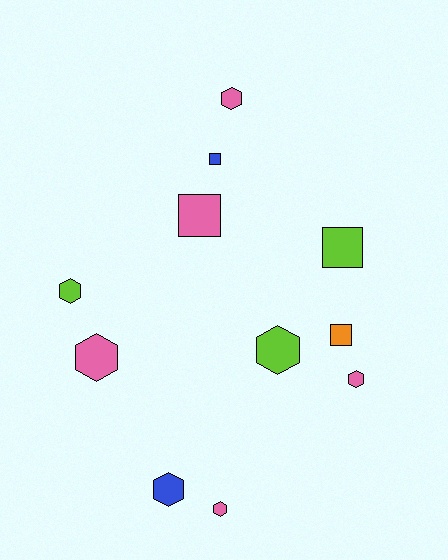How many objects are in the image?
There are 11 objects.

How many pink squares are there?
There is 1 pink square.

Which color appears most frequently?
Pink, with 5 objects.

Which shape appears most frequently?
Hexagon, with 7 objects.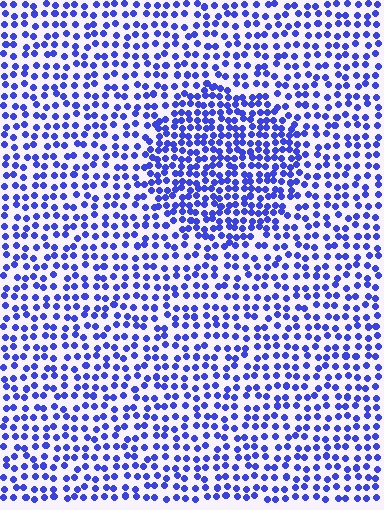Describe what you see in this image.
The image contains small blue elements arranged at two different densities. A circle-shaped region is visible where the elements are more densely packed than the surrounding area.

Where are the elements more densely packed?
The elements are more densely packed inside the circle boundary.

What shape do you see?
I see a circle.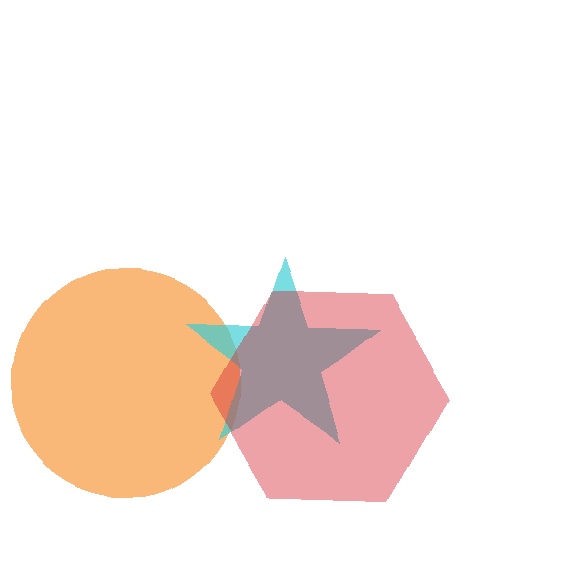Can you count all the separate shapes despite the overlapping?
Yes, there are 3 separate shapes.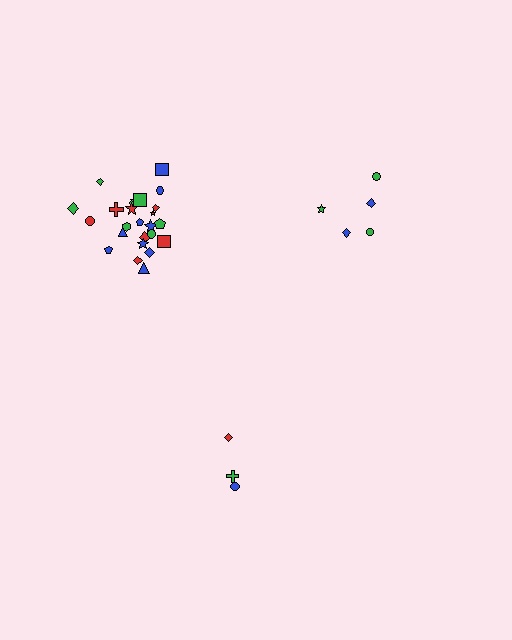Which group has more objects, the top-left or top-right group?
The top-left group.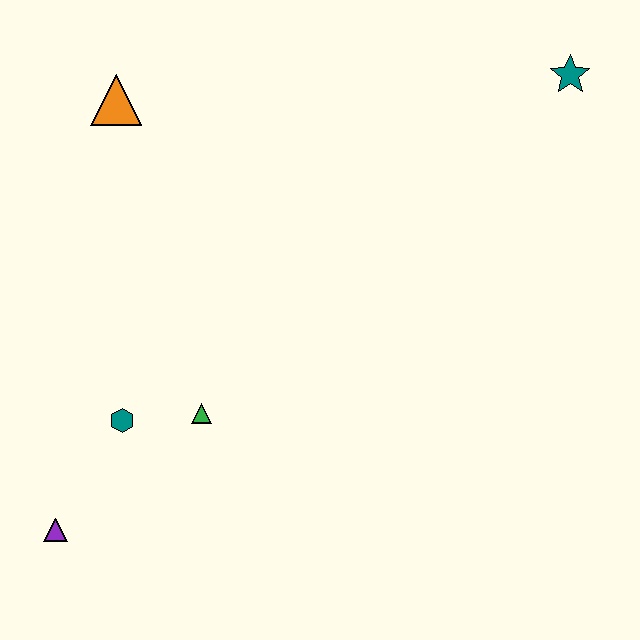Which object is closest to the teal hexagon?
The green triangle is closest to the teal hexagon.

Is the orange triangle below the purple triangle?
No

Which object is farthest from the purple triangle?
The teal star is farthest from the purple triangle.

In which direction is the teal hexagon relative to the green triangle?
The teal hexagon is to the left of the green triangle.